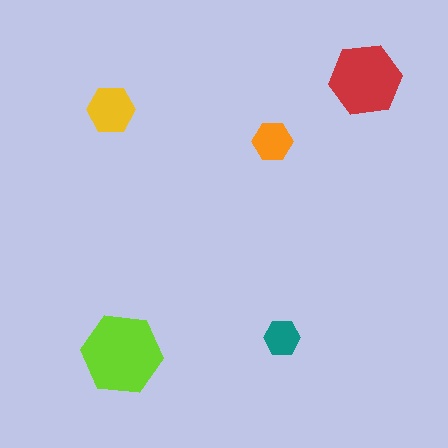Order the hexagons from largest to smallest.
the lime one, the red one, the yellow one, the orange one, the teal one.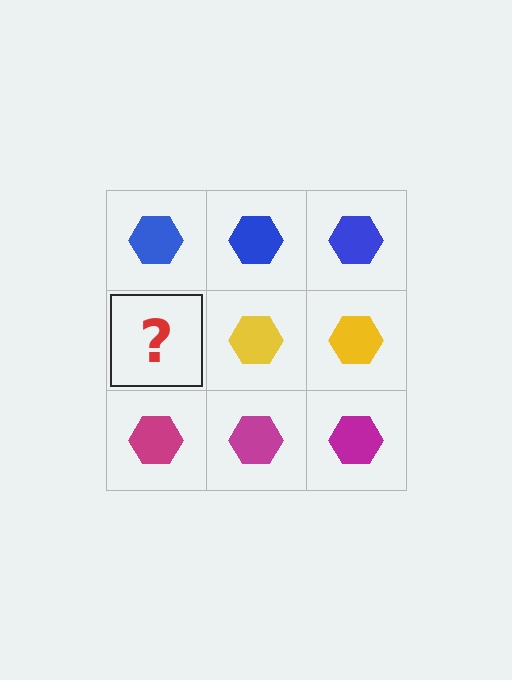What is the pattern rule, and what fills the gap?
The rule is that each row has a consistent color. The gap should be filled with a yellow hexagon.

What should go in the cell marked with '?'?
The missing cell should contain a yellow hexagon.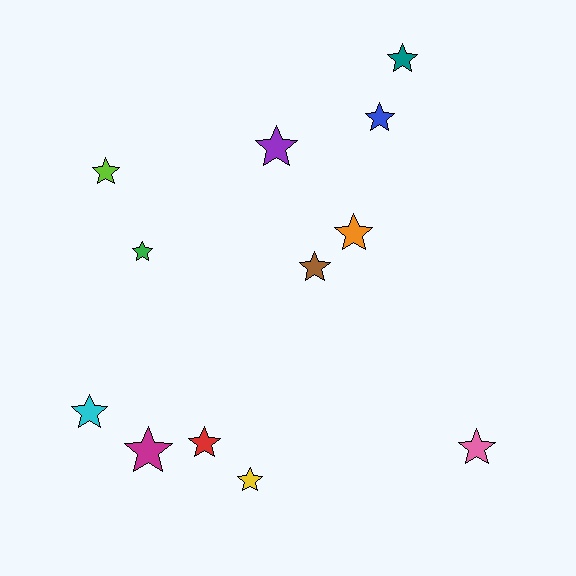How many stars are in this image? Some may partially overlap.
There are 12 stars.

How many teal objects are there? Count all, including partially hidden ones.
There is 1 teal object.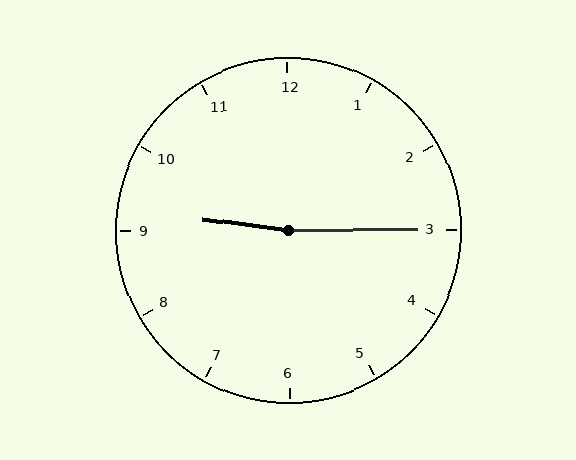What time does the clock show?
9:15.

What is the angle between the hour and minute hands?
Approximately 172 degrees.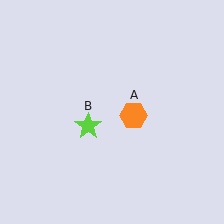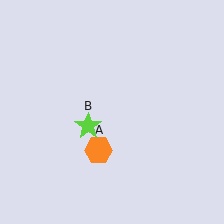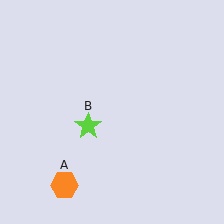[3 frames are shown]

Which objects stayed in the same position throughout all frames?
Lime star (object B) remained stationary.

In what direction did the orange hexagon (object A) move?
The orange hexagon (object A) moved down and to the left.